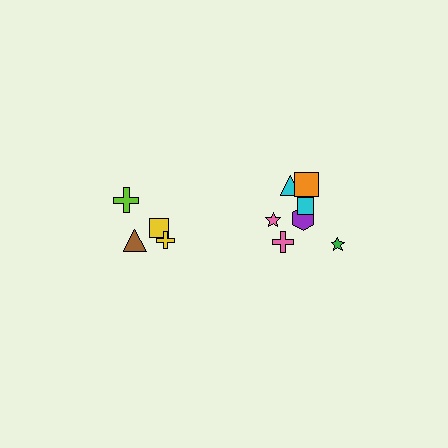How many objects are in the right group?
There are 7 objects.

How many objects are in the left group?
There are 4 objects.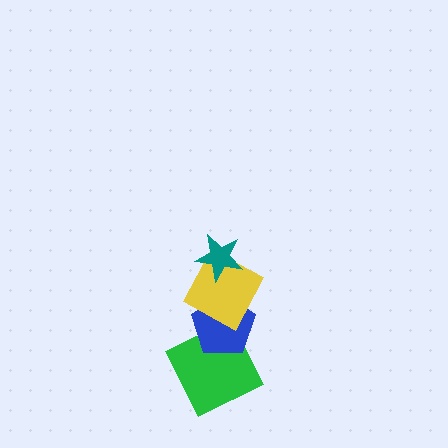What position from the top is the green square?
The green square is 4th from the top.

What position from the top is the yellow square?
The yellow square is 2nd from the top.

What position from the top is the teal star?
The teal star is 1st from the top.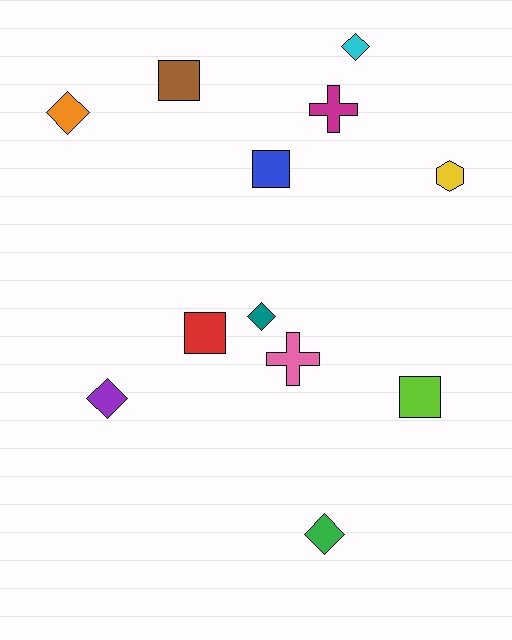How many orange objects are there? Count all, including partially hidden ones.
There is 1 orange object.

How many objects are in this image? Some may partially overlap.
There are 12 objects.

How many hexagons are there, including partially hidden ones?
There is 1 hexagon.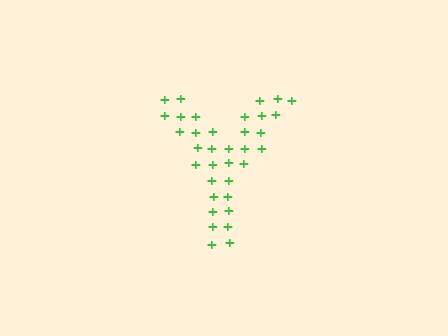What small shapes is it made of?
It is made of small plus signs.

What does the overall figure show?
The overall figure shows the letter Y.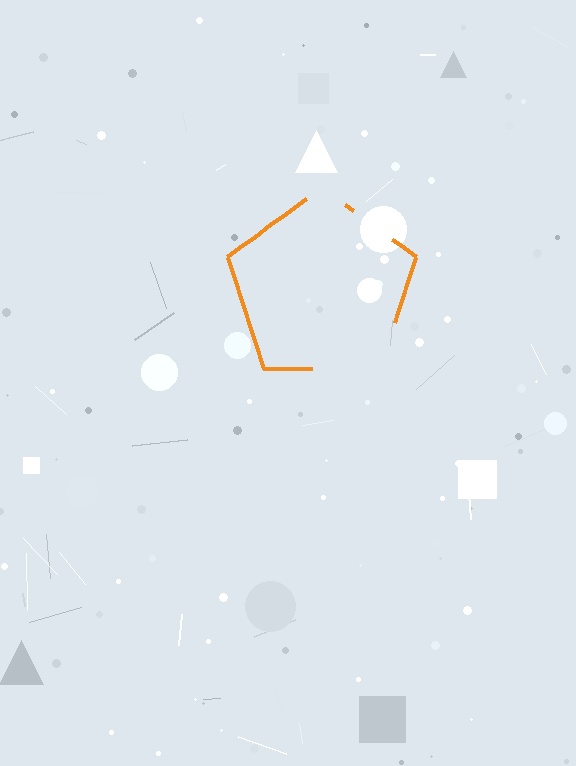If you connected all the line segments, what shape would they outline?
They would outline a pentagon.